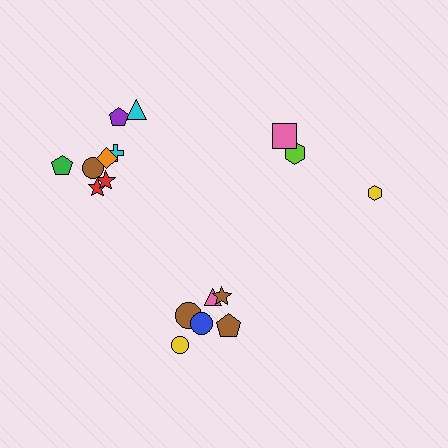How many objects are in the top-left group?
There are 8 objects.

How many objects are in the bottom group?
There are 6 objects.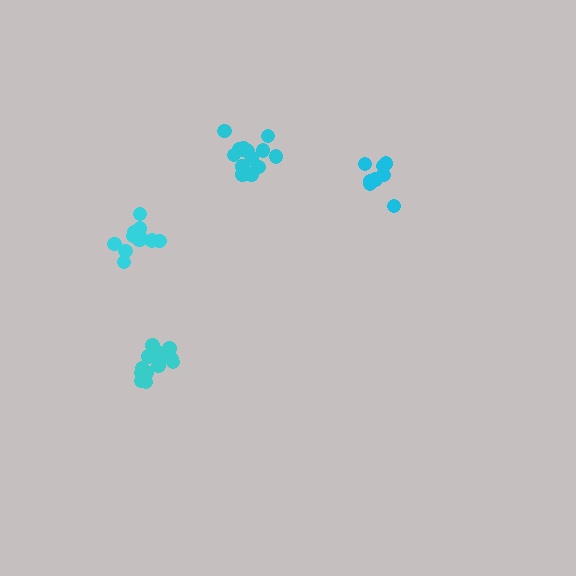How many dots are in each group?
Group 1: 13 dots, Group 2: 9 dots, Group 3: 14 dots, Group 4: 14 dots (50 total).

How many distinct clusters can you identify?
There are 4 distinct clusters.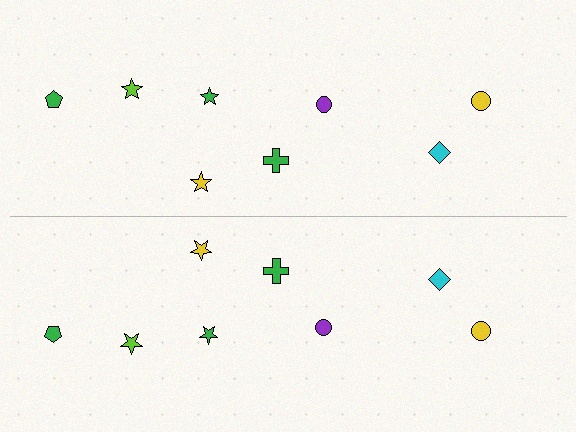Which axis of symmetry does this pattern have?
The pattern has a horizontal axis of symmetry running through the center of the image.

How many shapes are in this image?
There are 16 shapes in this image.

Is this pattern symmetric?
Yes, this pattern has bilateral (reflection) symmetry.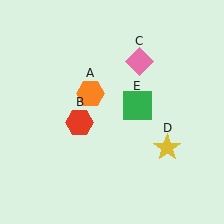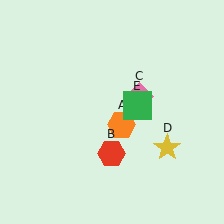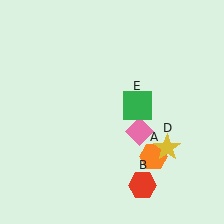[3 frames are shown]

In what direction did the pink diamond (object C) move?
The pink diamond (object C) moved down.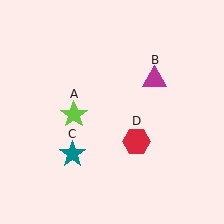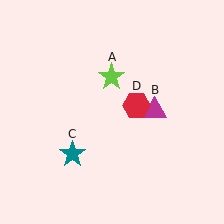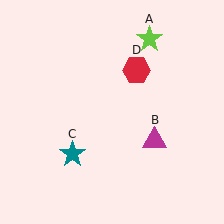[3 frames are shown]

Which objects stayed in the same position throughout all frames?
Teal star (object C) remained stationary.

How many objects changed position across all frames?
3 objects changed position: lime star (object A), magenta triangle (object B), red hexagon (object D).